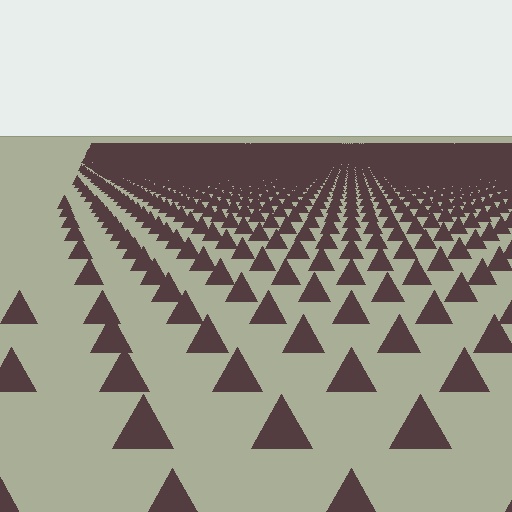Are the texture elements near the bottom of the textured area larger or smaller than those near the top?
Larger. Near the bottom, elements are closer to the viewer and appear at a bigger on-screen size.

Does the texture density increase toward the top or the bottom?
Density increases toward the top.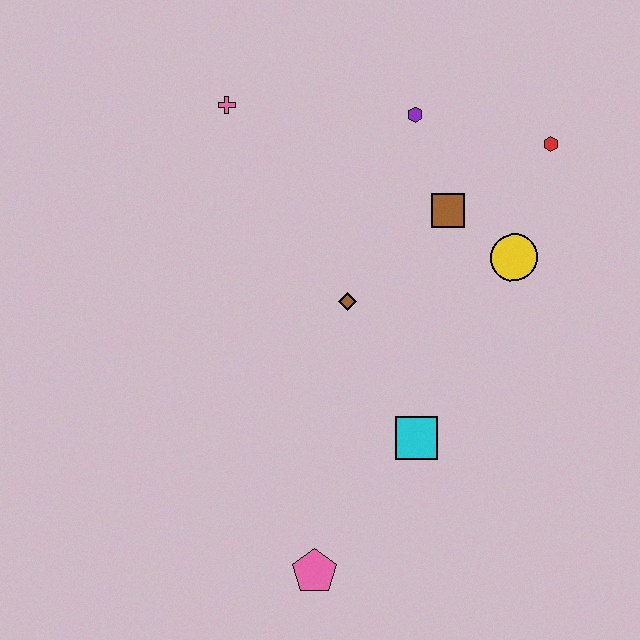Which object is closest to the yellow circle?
The brown square is closest to the yellow circle.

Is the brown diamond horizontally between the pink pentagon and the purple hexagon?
Yes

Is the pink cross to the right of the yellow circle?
No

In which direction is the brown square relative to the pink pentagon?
The brown square is above the pink pentagon.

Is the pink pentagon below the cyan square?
Yes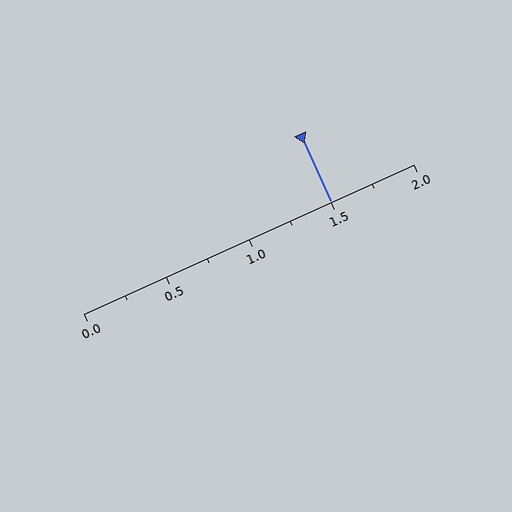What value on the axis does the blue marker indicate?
The marker indicates approximately 1.5.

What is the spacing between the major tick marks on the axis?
The major ticks are spaced 0.5 apart.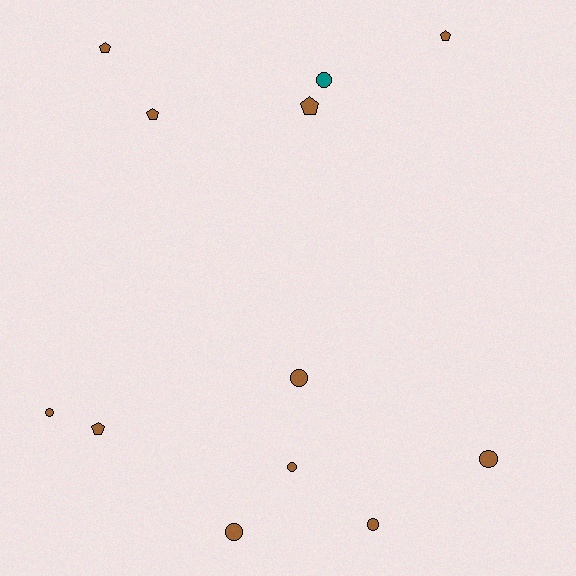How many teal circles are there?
There is 1 teal circle.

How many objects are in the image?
There are 12 objects.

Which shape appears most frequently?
Circle, with 7 objects.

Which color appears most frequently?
Brown, with 11 objects.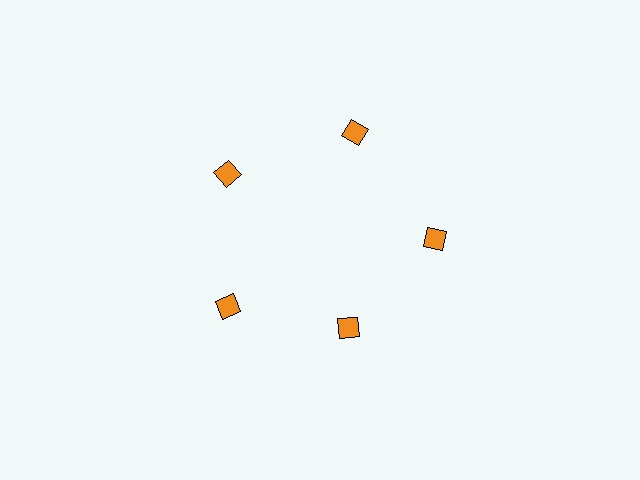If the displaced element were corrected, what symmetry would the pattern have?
It would have 5-fold rotational symmetry — the pattern would map onto itself every 72 degrees.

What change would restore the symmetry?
The symmetry would be restored by moving it outward, back onto the ring so that all 5 diamonds sit at equal angles and equal distance from the center.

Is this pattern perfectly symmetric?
No. The 5 orange diamonds are arranged in a ring, but one element near the 5 o'clock position is pulled inward toward the center, breaking the 5-fold rotational symmetry.